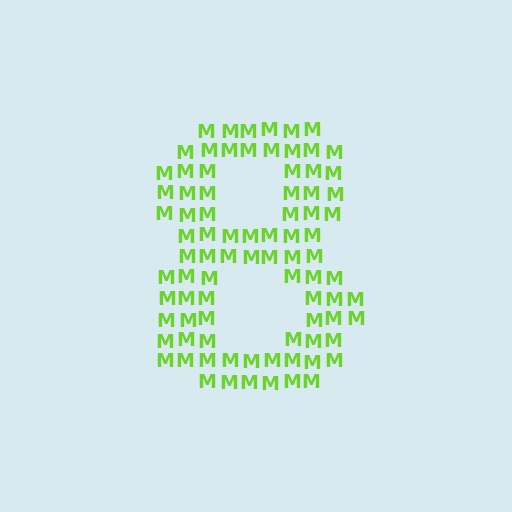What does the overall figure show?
The overall figure shows the digit 8.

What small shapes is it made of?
It is made of small letter M's.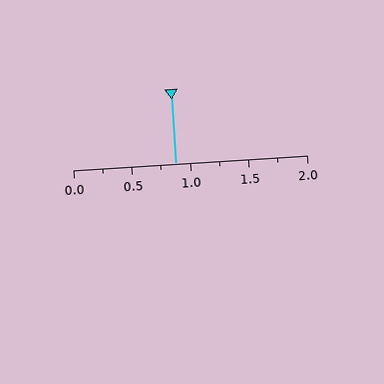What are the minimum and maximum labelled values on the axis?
The axis runs from 0.0 to 2.0.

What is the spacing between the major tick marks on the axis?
The major ticks are spaced 0.5 apart.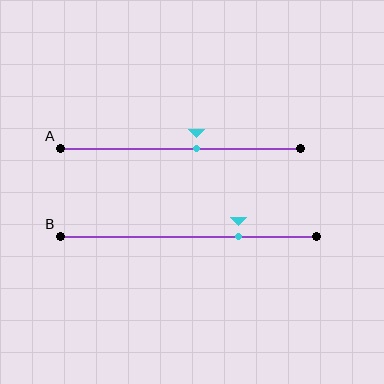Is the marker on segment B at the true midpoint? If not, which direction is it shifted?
No, the marker on segment B is shifted to the right by about 20% of the segment length.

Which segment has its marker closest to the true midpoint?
Segment A has its marker closest to the true midpoint.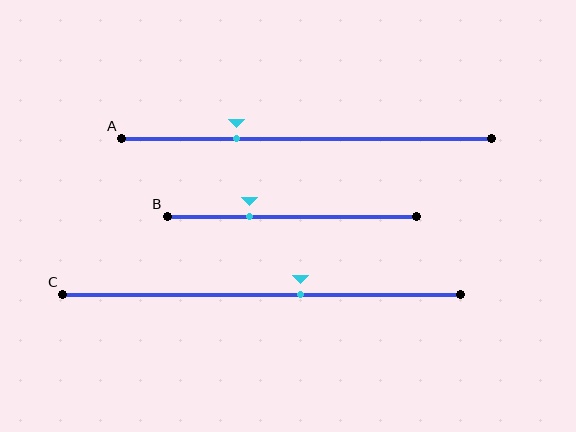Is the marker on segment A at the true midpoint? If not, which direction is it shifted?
No, the marker on segment A is shifted to the left by about 19% of the segment length.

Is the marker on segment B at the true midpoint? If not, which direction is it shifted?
No, the marker on segment B is shifted to the left by about 17% of the segment length.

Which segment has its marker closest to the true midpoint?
Segment C has its marker closest to the true midpoint.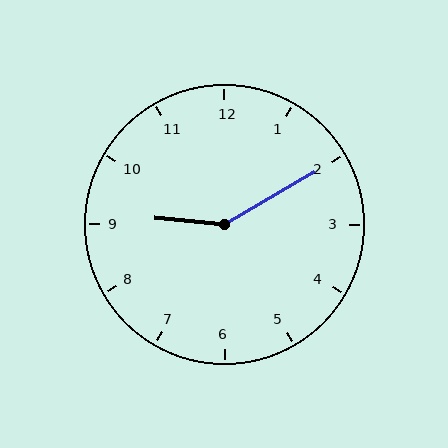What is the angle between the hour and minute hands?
Approximately 145 degrees.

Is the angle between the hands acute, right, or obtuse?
It is obtuse.